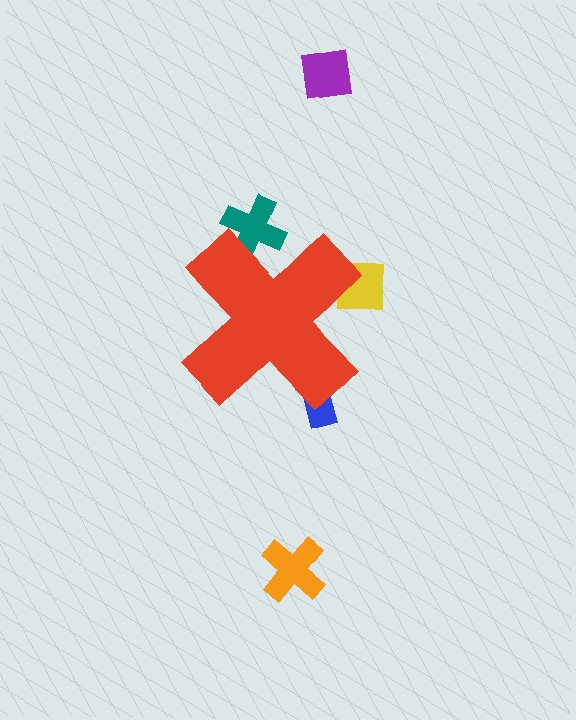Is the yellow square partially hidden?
Yes, the yellow square is partially hidden behind the red cross.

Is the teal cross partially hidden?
Yes, the teal cross is partially hidden behind the red cross.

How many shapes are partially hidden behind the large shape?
3 shapes are partially hidden.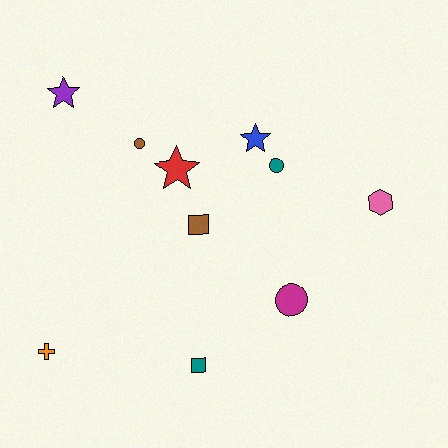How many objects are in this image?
There are 10 objects.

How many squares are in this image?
There are 2 squares.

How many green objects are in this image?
There are no green objects.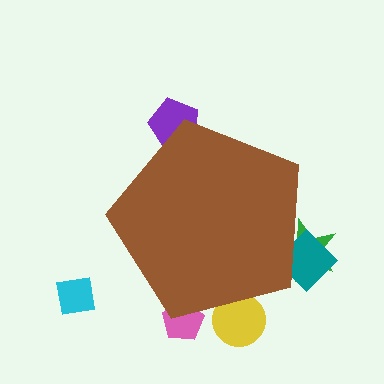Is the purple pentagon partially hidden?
Yes, the purple pentagon is partially hidden behind the brown pentagon.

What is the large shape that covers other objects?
A brown pentagon.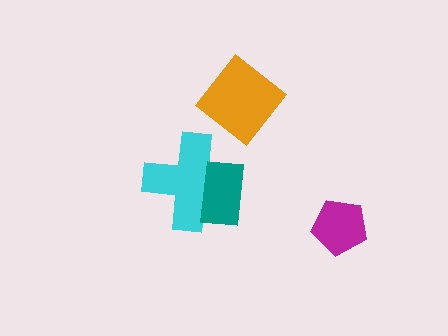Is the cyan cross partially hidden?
Yes, it is partially covered by another shape.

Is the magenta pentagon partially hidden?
No, no other shape covers it.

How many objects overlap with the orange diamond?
0 objects overlap with the orange diamond.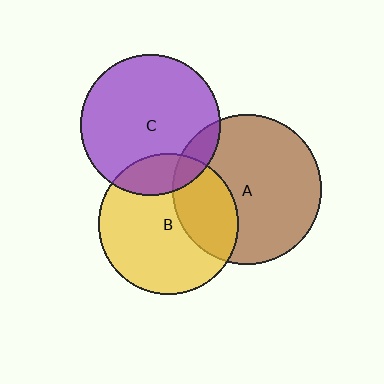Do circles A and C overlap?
Yes.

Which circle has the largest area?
Circle A (brown).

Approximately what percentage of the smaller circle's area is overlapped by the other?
Approximately 10%.